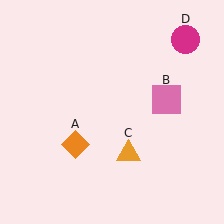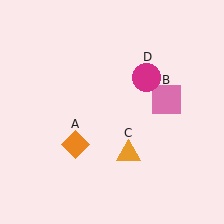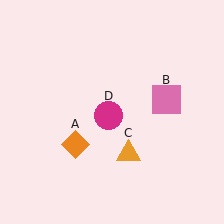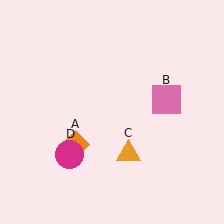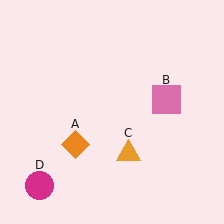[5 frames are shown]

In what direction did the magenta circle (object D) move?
The magenta circle (object D) moved down and to the left.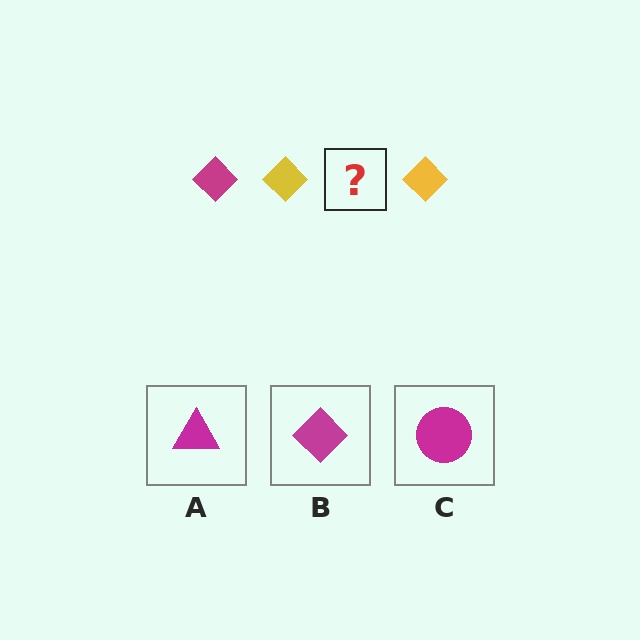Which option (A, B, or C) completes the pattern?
B.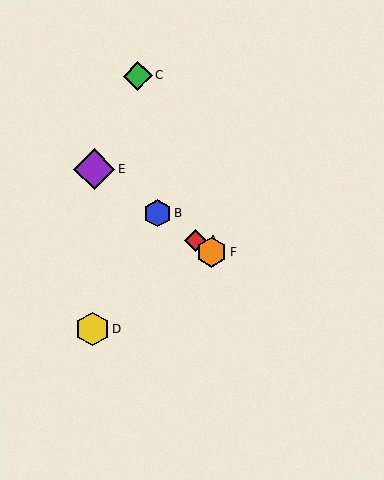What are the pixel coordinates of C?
Object C is at (138, 76).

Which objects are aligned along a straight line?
Objects A, B, E, F are aligned along a straight line.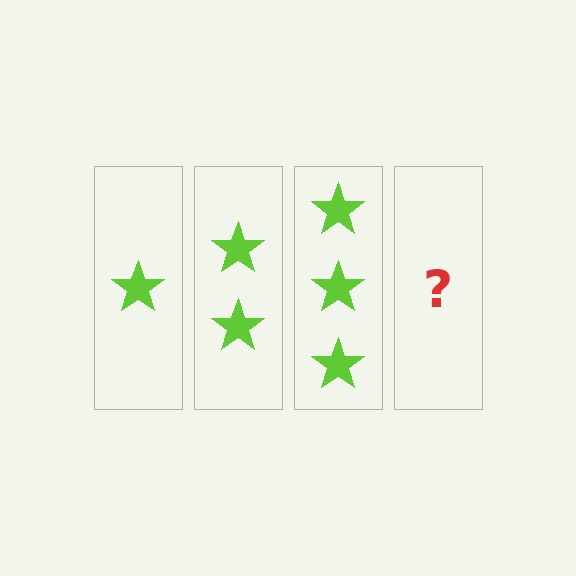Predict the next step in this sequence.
The next step is 4 stars.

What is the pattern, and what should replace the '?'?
The pattern is that each step adds one more star. The '?' should be 4 stars.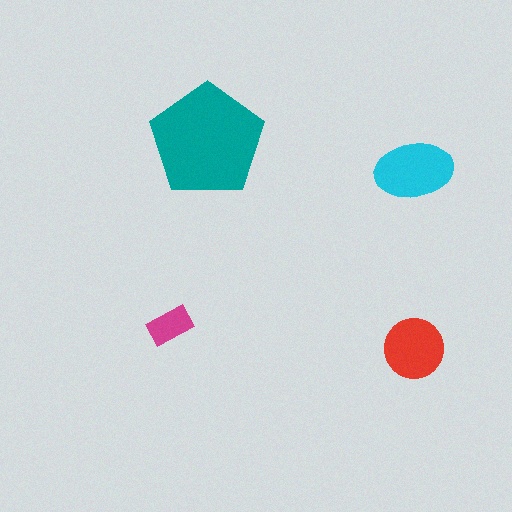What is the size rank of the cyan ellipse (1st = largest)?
2nd.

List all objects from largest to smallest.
The teal pentagon, the cyan ellipse, the red circle, the magenta rectangle.